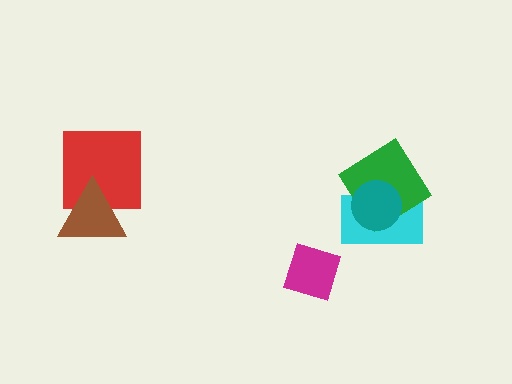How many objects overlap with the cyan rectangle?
2 objects overlap with the cyan rectangle.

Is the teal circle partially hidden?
No, no other shape covers it.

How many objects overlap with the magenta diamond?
0 objects overlap with the magenta diamond.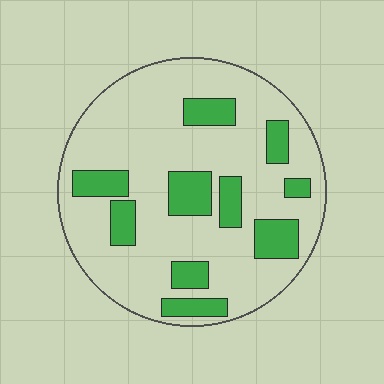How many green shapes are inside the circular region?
10.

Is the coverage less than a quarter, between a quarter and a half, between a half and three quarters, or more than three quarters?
Less than a quarter.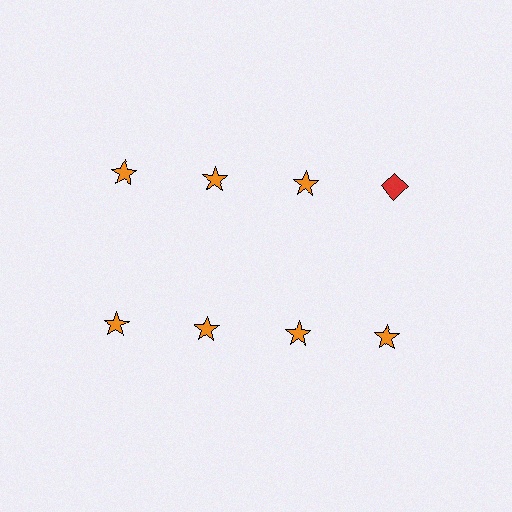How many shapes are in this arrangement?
There are 8 shapes arranged in a grid pattern.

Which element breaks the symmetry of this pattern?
The red diamond in the top row, second from right column breaks the symmetry. All other shapes are orange stars.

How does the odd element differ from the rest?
It differs in both color (red instead of orange) and shape (diamond instead of star).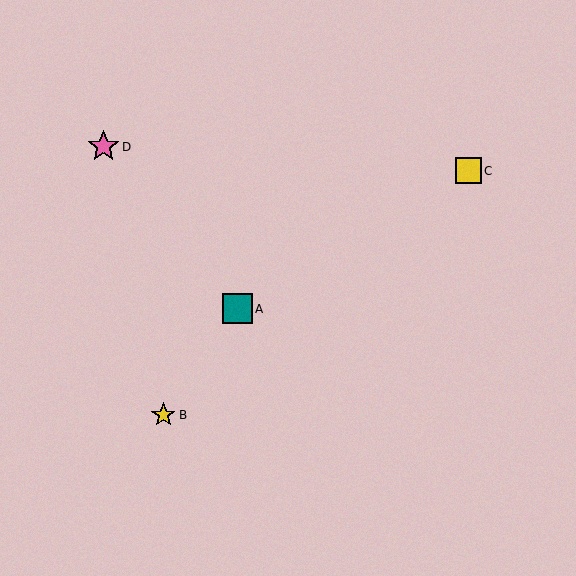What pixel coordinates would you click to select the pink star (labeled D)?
Click at (104, 147) to select the pink star D.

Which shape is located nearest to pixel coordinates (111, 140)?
The pink star (labeled D) at (104, 147) is nearest to that location.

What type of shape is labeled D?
Shape D is a pink star.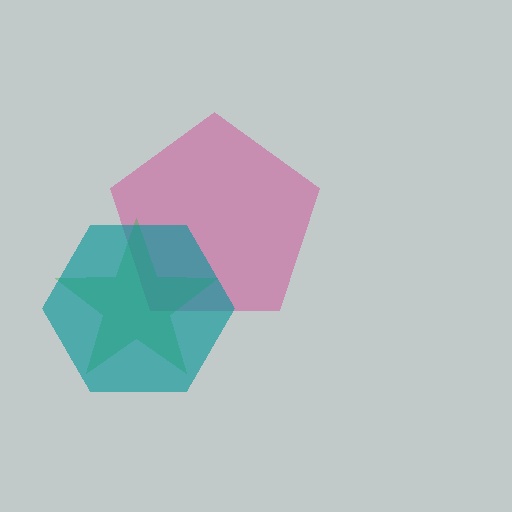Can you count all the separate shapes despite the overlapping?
Yes, there are 3 separate shapes.